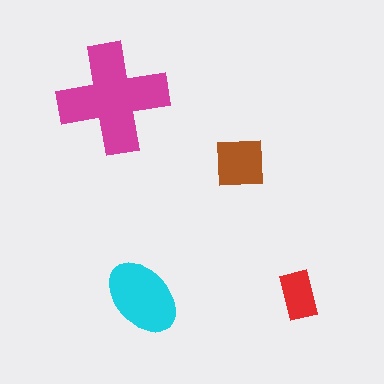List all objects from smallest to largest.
The red rectangle, the brown square, the cyan ellipse, the magenta cross.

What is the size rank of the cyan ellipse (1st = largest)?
2nd.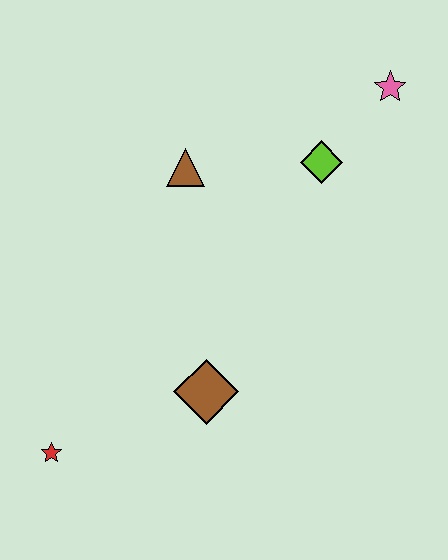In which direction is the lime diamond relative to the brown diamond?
The lime diamond is above the brown diamond.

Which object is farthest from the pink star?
The red star is farthest from the pink star.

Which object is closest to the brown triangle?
The lime diamond is closest to the brown triangle.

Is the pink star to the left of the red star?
No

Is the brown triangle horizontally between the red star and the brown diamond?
Yes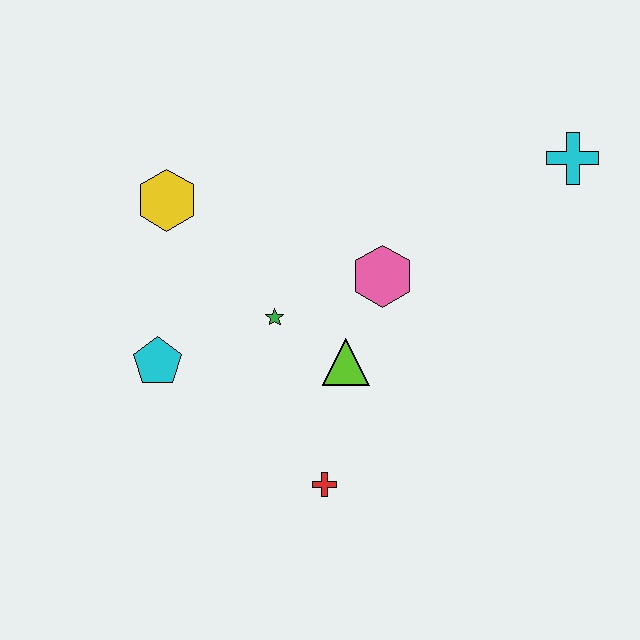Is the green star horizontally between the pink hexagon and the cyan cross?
No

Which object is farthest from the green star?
The cyan cross is farthest from the green star.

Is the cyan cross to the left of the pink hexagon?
No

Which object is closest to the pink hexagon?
The lime triangle is closest to the pink hexagon.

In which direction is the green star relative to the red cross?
The green star is above the red cross.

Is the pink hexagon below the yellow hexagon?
Yes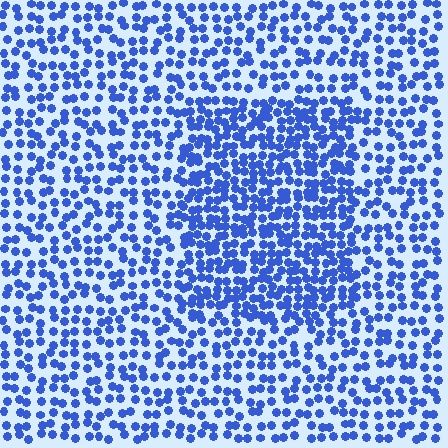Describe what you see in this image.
The image contains small blue elements arranged at two different densities. A rectangle-shaped region is visible where the elements are more densely packed than the surrounding area.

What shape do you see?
I see a rectangle.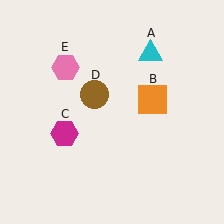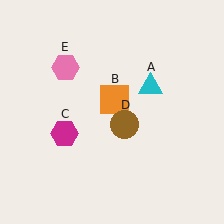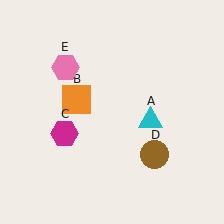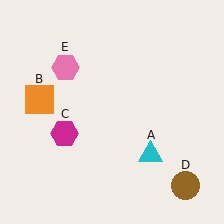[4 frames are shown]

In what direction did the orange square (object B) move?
The orange square (object B) moved left.